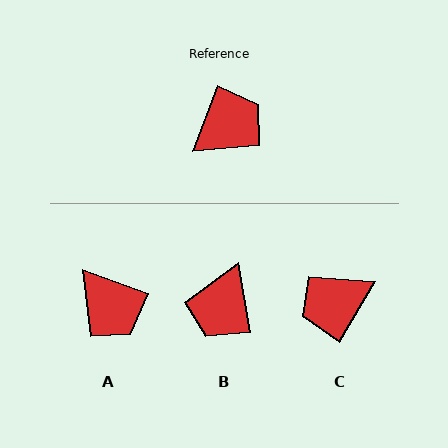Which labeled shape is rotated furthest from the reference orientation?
C, about 170 degrees away.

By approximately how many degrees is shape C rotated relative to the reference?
Approximately 170 degrees counter-clockwise.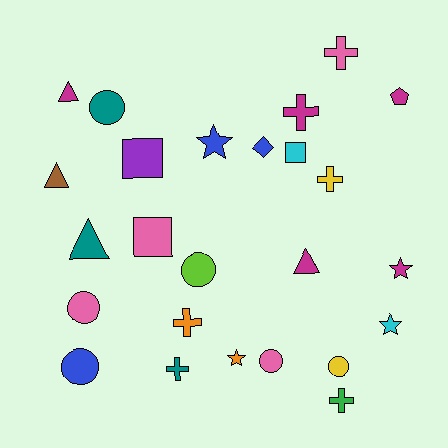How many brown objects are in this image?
There is 1 brown object.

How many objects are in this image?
There are 25 objects.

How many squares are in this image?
There are 3 squares.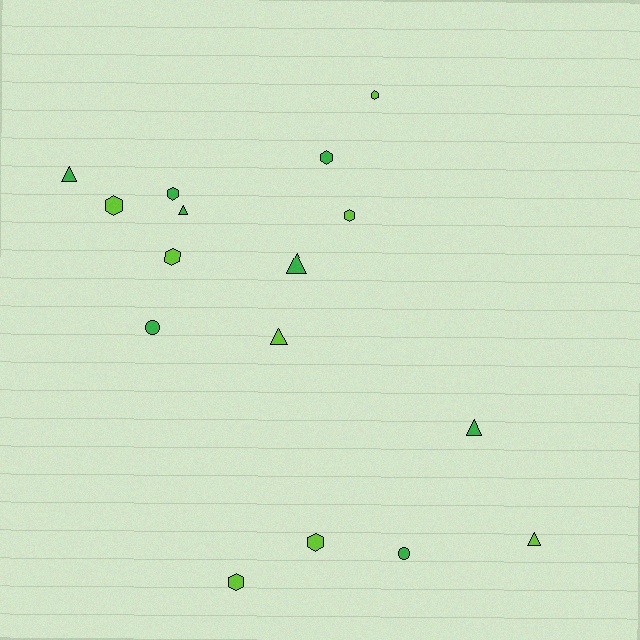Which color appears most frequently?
Green, with 8 objects.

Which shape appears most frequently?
Hexagon, with 8 objects.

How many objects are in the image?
There are 16 objects.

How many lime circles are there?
There are no lime circles.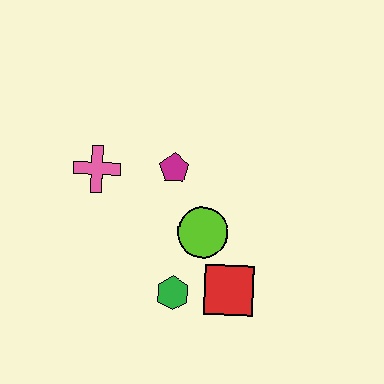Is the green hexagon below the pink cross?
Yes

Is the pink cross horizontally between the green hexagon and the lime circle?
No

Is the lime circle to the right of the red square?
No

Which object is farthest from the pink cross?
The red square is farthest from the pink cross.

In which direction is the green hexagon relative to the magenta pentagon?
The green hexagon is below the magenta pentagon.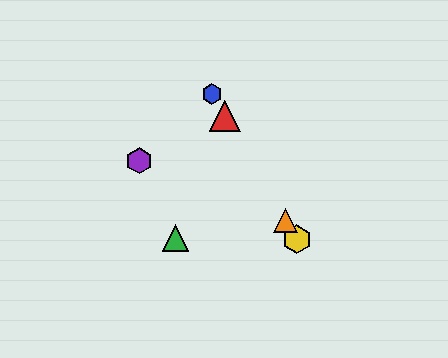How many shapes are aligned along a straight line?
4 shapes (the red triangle, the blue hexagon, the yellow hexagon, the orange triangle) are aligned along a straight line.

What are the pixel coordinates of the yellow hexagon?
The yellow hexagon is at (297, 239).